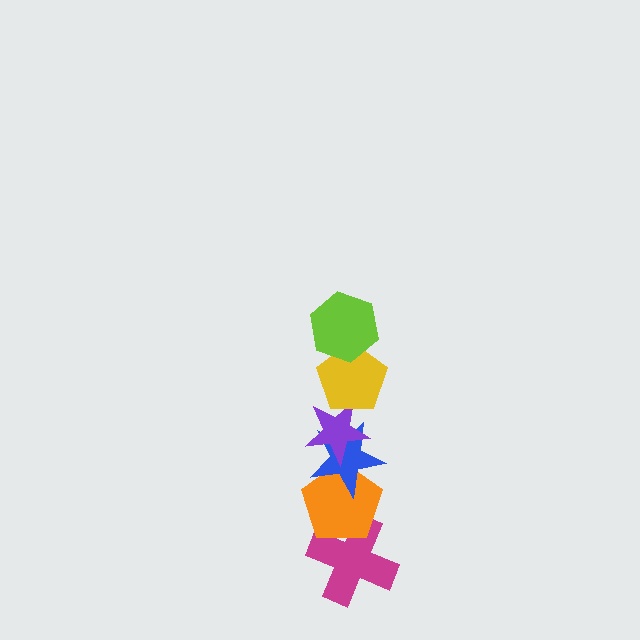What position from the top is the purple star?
The purple star is 3rd from the top.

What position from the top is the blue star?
The blue star is 4th from the top.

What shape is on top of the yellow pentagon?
The lime hexagon is on top of the yellow pentagon.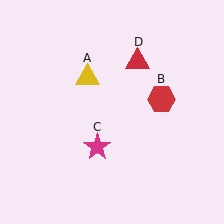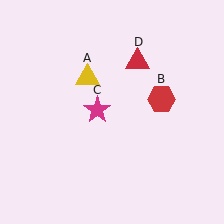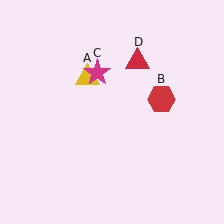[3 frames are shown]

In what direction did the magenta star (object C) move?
The magenta star (object C) moved up.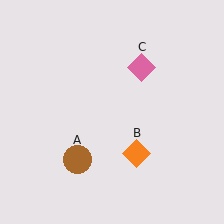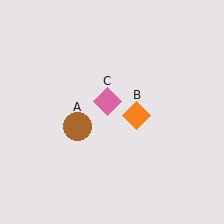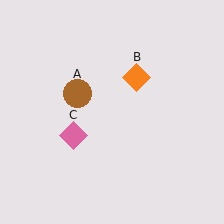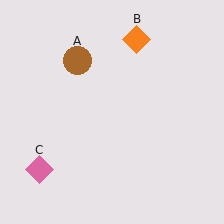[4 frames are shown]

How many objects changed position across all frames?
3 objects changed position: brown circle (object A), orange diamond (object B), pink diamond (object C).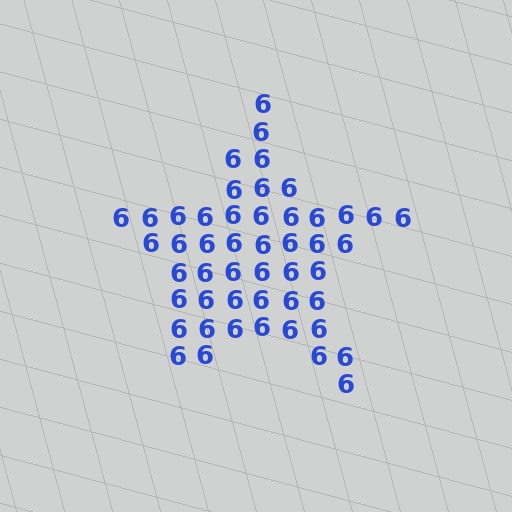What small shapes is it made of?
It is made of small digit 6's.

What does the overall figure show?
The overall figure shows a star.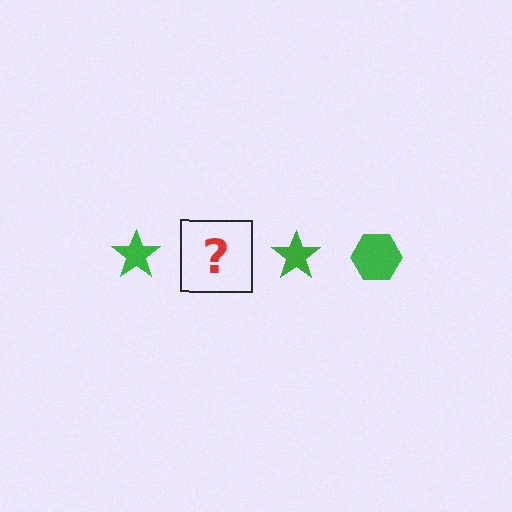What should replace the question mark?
The question mark should be replaced with a green hexagon.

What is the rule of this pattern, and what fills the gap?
The rule is that the pattern cycles through star, hexagon shapes in green. The gap should be filled with a green hexagon.